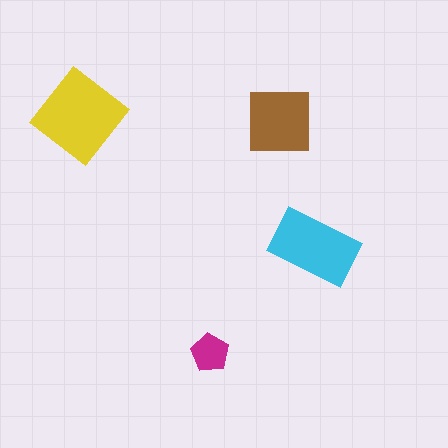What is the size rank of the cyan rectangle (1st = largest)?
2nd.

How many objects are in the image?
There are 4 objects in the image.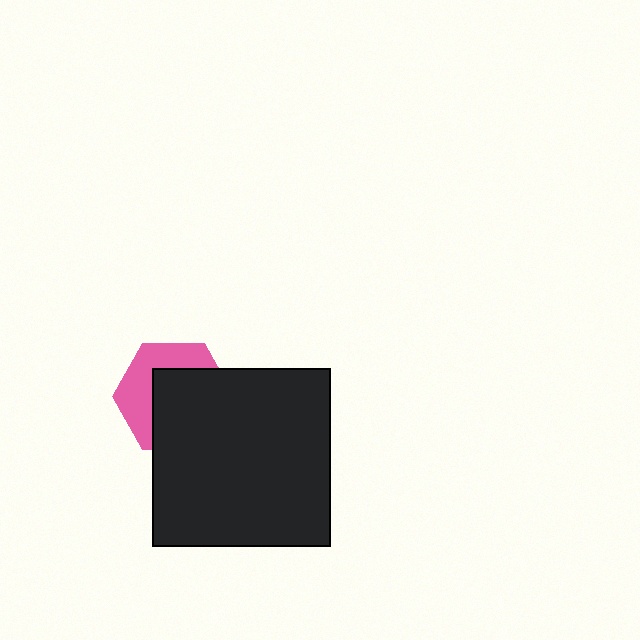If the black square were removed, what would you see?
You would see the complete pink hexagon.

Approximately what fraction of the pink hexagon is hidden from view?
Roughly 59% of the pink hexagon is hidden behind the black square.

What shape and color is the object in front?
The object in front is a black square.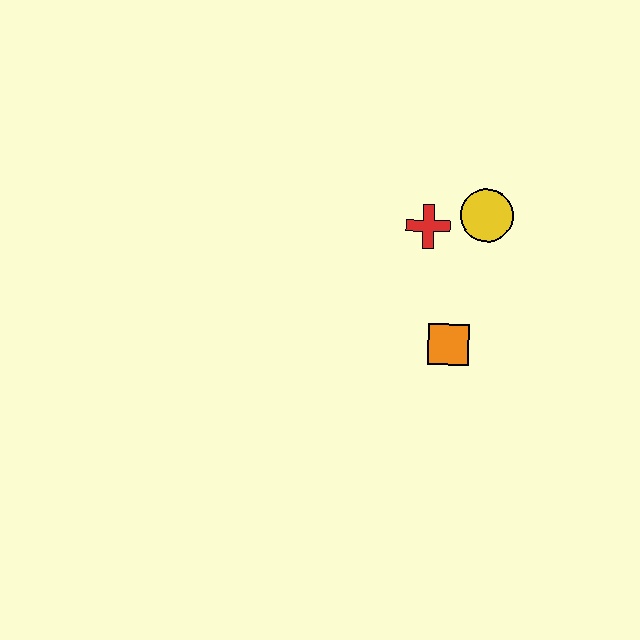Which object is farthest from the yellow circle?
The orange square is farthest from the yellow circle.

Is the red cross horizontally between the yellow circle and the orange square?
No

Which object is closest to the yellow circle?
The red cross is closest to the yellow circle.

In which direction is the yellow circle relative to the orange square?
The yellow circle is above the orange square.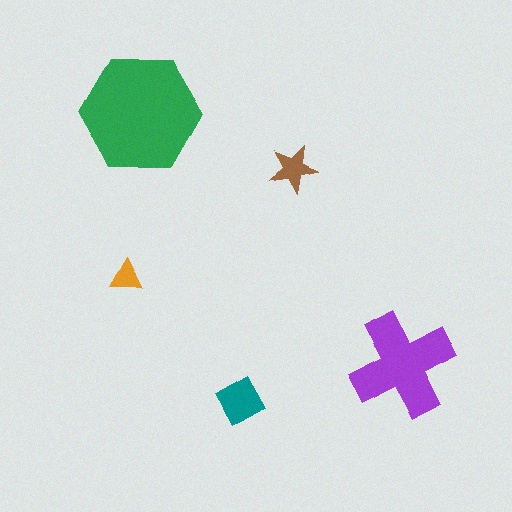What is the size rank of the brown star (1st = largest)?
4th.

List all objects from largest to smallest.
The green hexagon, the purple cross, the teal square, the brown star, the orange triangle.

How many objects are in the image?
There are 5 objects in the image.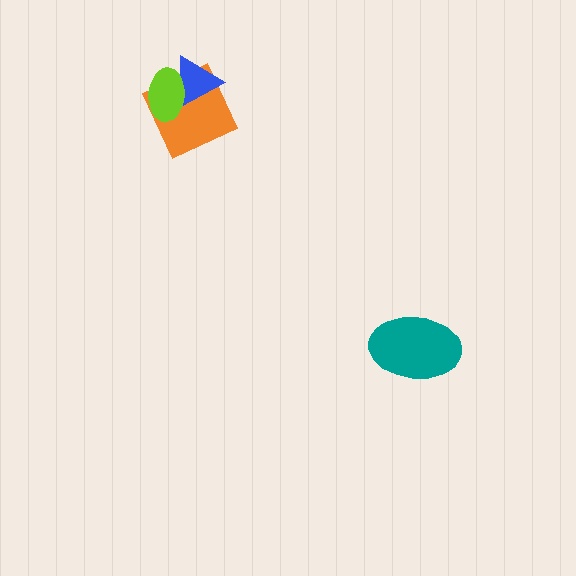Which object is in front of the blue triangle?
The lime ellipse is in front of the blue triangle.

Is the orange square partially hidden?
Yes, it is partially covered by another shape.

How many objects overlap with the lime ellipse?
2 objects overlap with the lime ellipse.